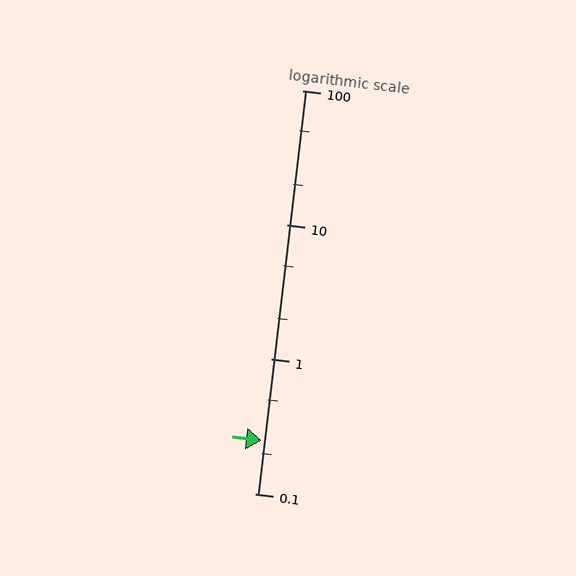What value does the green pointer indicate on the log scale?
The pointer indicates approximately 0.25.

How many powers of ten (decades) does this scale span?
The scale spans 3 decades, from 0.1 to 100.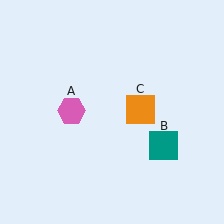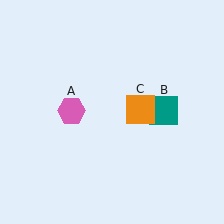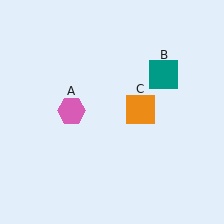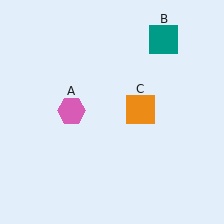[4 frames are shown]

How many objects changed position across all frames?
1 object changed position: teal square (object B).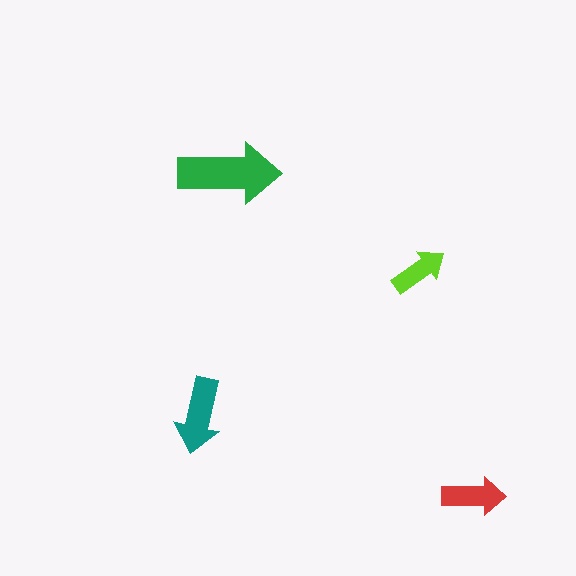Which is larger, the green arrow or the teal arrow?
The green one.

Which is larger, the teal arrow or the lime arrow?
The teal one.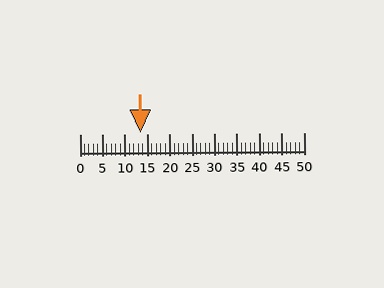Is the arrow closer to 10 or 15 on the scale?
The arrow is closer to 15.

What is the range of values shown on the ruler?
The ruler shows values from 0 to 50.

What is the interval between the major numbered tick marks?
The major tick marks are spaced 5 units apart.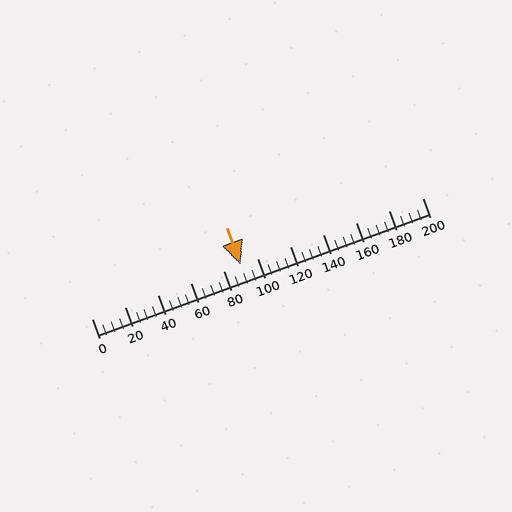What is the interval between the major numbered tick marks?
The major tick marks are spaced 20 units apart.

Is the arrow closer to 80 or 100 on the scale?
The arrow is closer to 100.